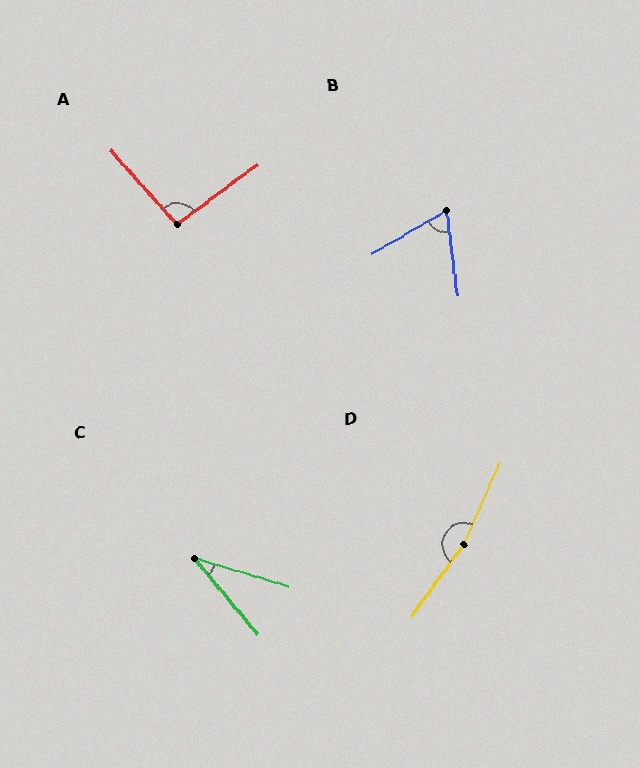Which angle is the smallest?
C, at approximately 34 degrees.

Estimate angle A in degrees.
Approximately 95 degrees.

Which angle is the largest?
D, at approximately 169 degrees.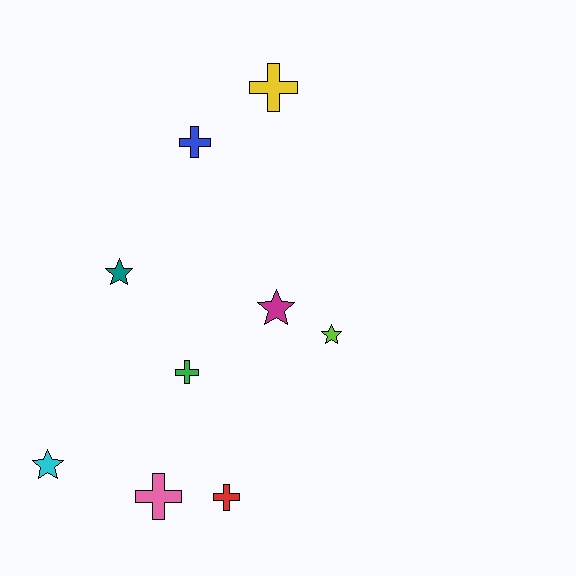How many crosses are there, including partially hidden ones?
There are 5 crosses.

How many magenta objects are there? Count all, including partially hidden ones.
There is 1 magenta object.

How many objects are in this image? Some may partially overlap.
There are 9 objects.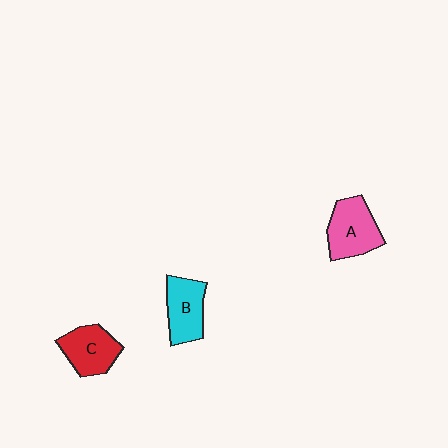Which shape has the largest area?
Shape A (pink).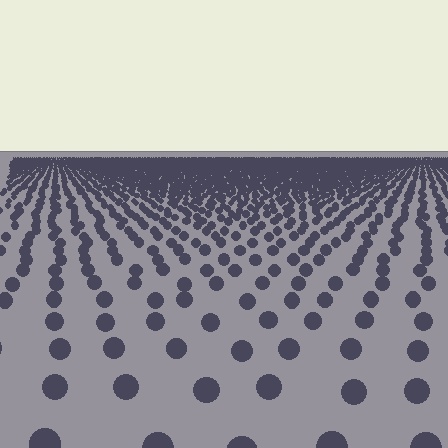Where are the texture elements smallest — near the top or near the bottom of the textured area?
Near the top.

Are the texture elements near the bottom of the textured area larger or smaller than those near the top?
Larger. Near the bottom, elements are closer to the viewer and appear at a bigger on-screen size.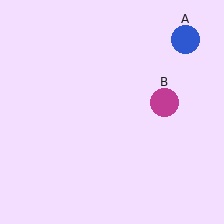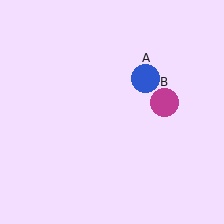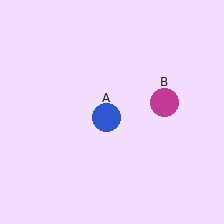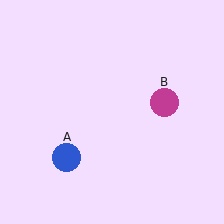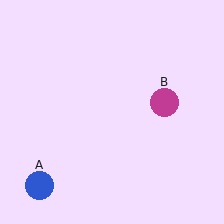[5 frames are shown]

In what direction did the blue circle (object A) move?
The blue circle (object A) moved down and to the left.